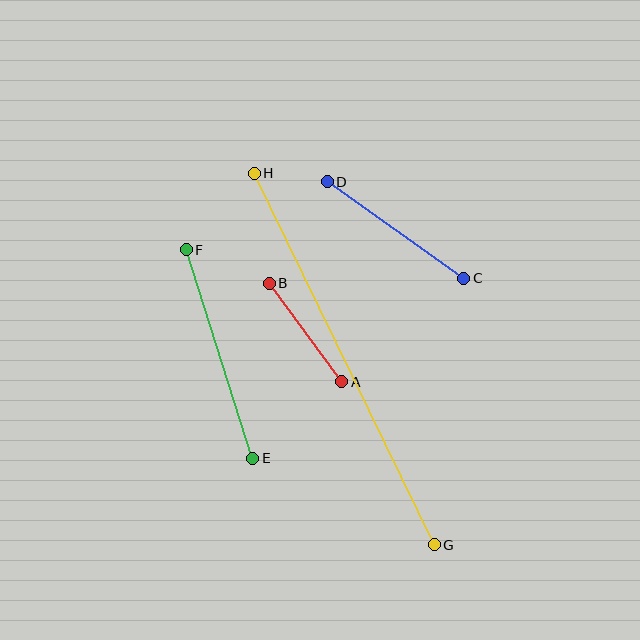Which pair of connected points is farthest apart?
Points G and H are farthest apart.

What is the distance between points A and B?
The distance is approximately 123 pixels.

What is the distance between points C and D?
The distance is approximately 168 pixels.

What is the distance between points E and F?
The distance is approximately 219 pixels.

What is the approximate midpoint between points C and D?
The midpoint is at approximately (396, 230) pixels.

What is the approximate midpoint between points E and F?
The midpoint is at approximately (219, 354) pixels.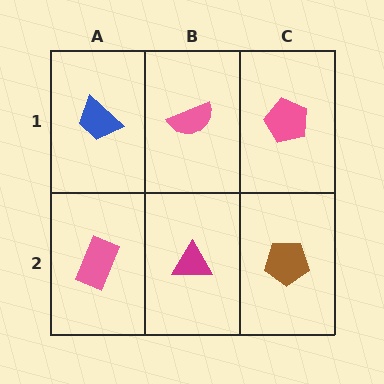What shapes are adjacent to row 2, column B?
A pink semicircle (row 1, column B), a pink rectangle (row 2, column A), a brown pentagon (row 2, column C).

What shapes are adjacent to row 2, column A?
A blue trapezoid (row 1, column A), a magenta triangle (row 2, column B).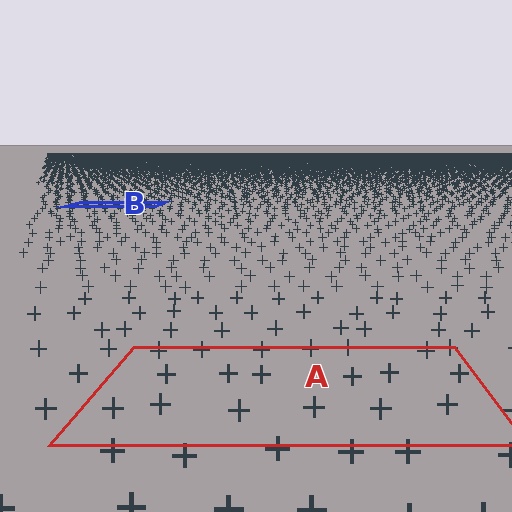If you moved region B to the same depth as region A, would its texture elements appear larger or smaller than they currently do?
They would appear larger. At a closer depth, the same texture elements are projected at a bigger on-screen size.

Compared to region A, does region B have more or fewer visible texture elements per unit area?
Region B has more texture elements per unit area — they are packed more densely because it is farther away.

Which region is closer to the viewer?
Region A is closer. The texture elements there are larger and more spread out.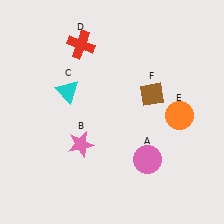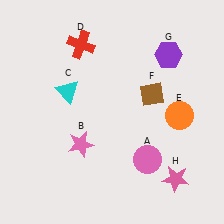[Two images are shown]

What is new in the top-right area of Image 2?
A purple hexagon (G) was added in the top-right area of Image 2.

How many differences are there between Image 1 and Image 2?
There are 2 differences between the two images.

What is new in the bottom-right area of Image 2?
A pink star (H) was added in the bottom-right area of Image 2.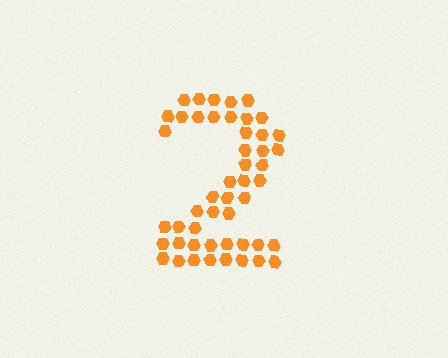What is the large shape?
The large shape is the digit 2.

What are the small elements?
The small elements are hexagons.